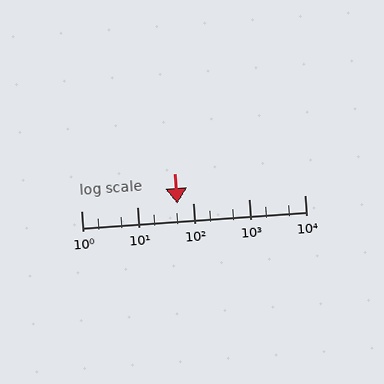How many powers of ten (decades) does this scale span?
The scale spans 4 decades, from 1 to 10000.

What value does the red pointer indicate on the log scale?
The pointer indicates approximately 53.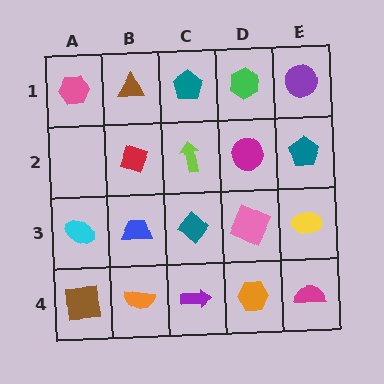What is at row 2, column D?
A magenta circle.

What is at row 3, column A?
A cyan ellipse.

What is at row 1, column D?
A green hexagon.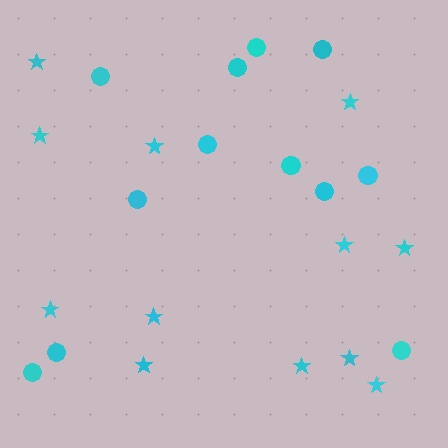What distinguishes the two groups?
There are 2 groups: one group of circles (12) and one group of stars (12).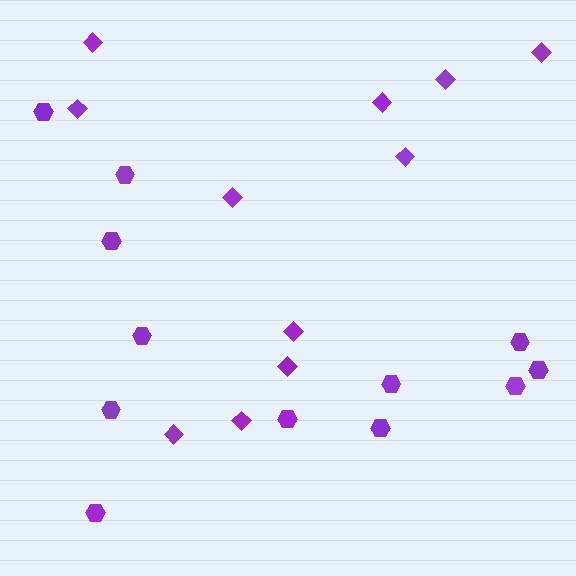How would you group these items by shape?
There are 2 groups: one group of diamonds (11) and one group of hexagons (12).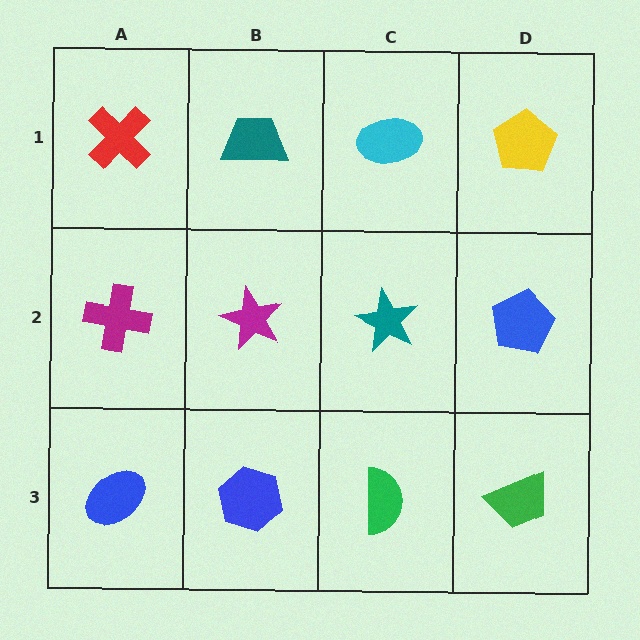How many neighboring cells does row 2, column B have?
4.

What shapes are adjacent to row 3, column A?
A magenta cross (row 2, column A), a blue hexagon (row 3, column B).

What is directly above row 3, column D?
A blue pentagon.